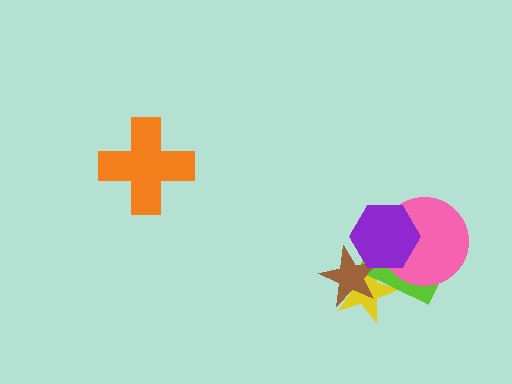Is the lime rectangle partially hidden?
Yes, it is partially covered by another shape.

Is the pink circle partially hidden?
Yes, it is partially covered by another shape.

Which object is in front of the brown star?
The purple hexagon is in front of the brown star.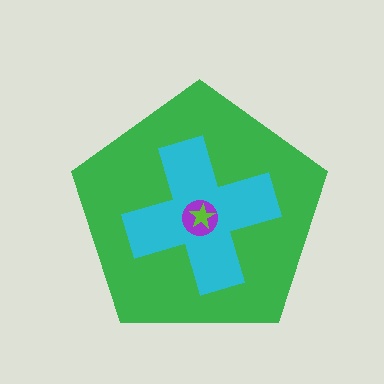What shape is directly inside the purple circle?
The lime star.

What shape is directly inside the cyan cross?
The purple circle.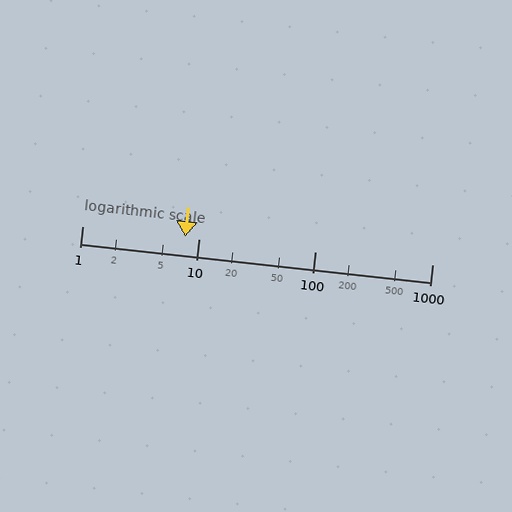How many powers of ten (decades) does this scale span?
The scale spans 3 decades, from 1 to 1000.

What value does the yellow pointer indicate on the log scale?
The pointer indicates approximately 7.6.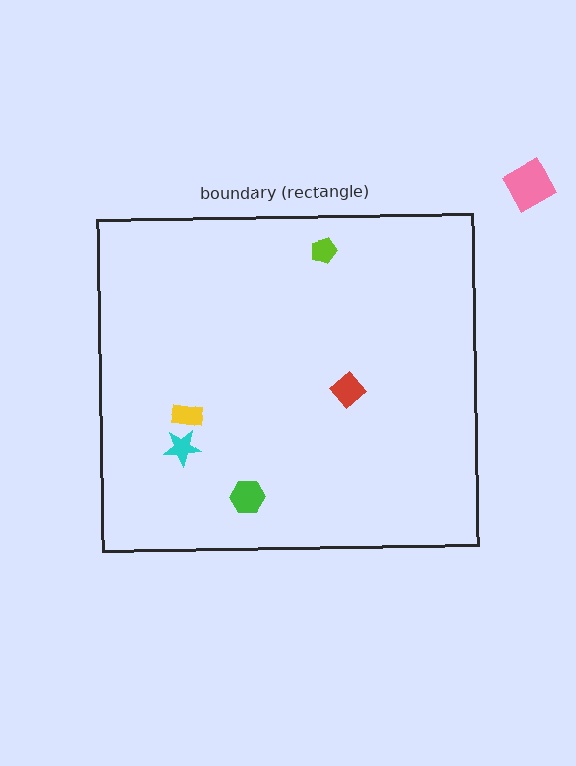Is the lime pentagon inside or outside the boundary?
Inside.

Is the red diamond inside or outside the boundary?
Inside.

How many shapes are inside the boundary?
5 inside, 1 outside.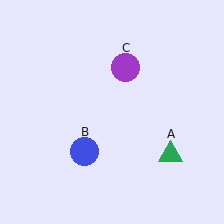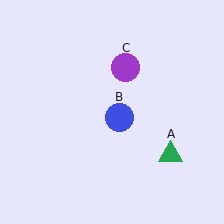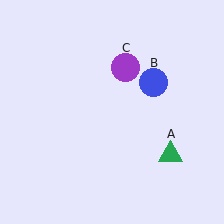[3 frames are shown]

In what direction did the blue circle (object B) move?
The blue circle (object B) moved up and to the right.